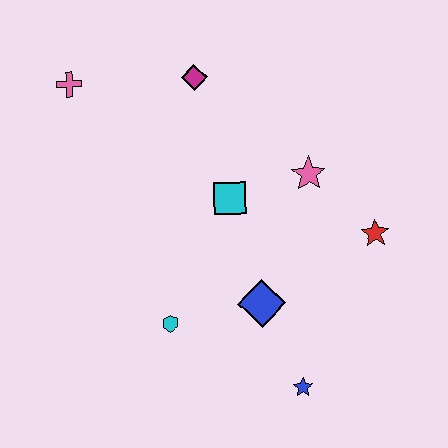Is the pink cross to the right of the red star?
No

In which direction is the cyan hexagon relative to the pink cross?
The cyan hexagon is below the pink cross.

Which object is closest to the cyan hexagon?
The blue diamond is closest to the cyan hexagon.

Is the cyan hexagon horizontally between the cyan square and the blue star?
No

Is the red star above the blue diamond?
Yes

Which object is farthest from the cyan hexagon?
The pink cross is farthest from the cyan hexagon.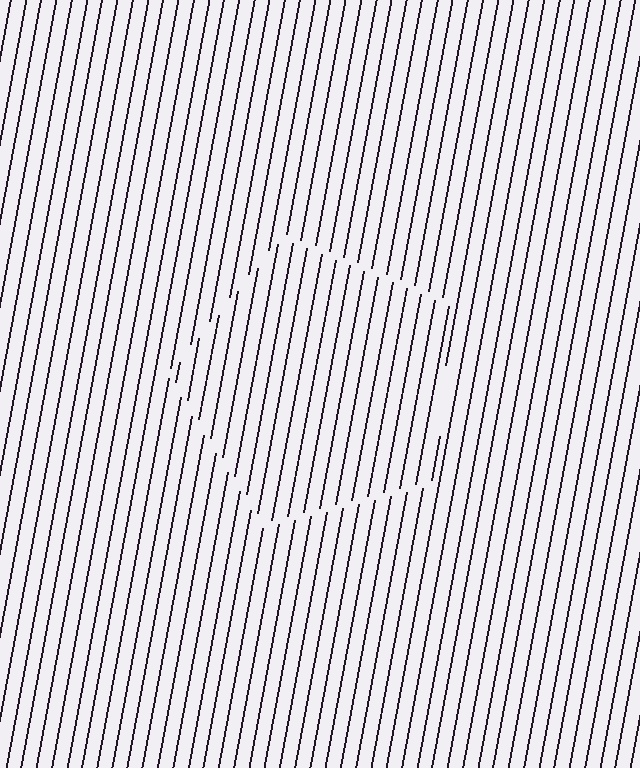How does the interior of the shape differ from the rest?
The interior of the shape contains the same grating, shifted by half a period — the contour is defined by the phase discontinuity where line-ends from the inner and outer gratings abut.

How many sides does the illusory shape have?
5 sides — the line-ends trace a pentagon.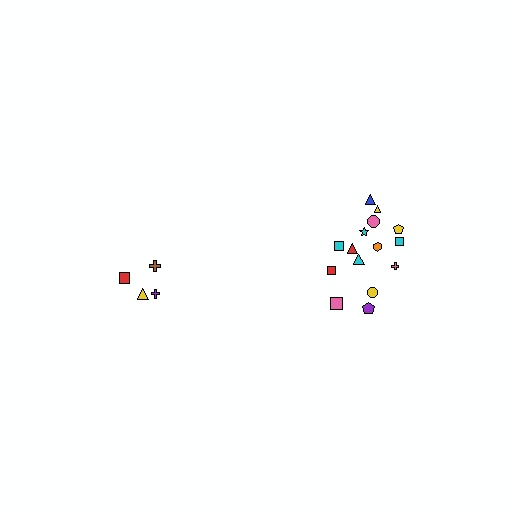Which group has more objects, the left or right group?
The right group.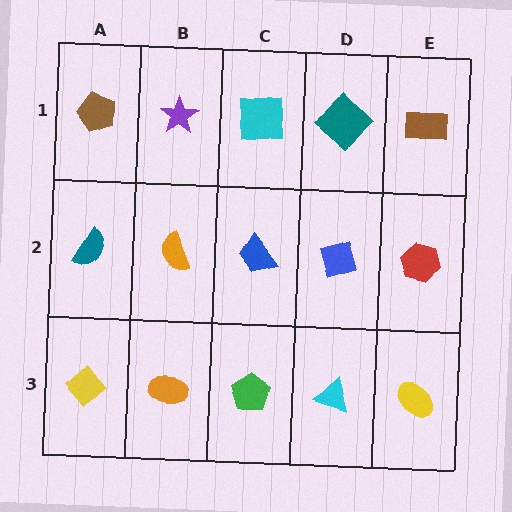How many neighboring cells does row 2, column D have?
4.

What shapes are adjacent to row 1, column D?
A blue diamond (row 2, column D), a cyan square (row 1, column C), a brown rectangle (row 1, column E).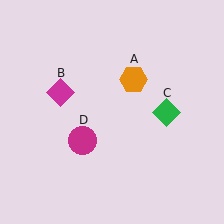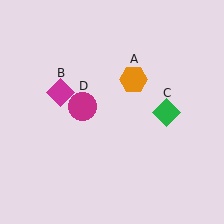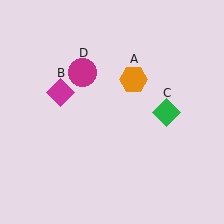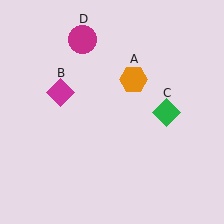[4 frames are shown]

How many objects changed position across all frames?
1 object changed position: magenta circle (object D).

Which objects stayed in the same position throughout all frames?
Orange hexagon (object A) and magenta diamond (object B) and green diamond (object C) remained stationary.